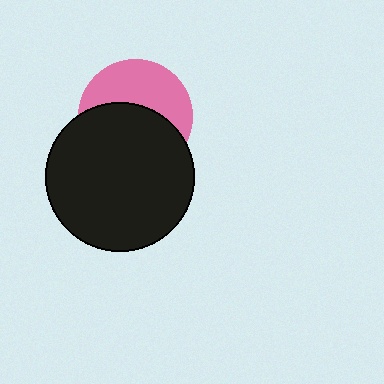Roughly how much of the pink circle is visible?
About half of it is visible (roughly 45%).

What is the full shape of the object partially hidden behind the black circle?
The partially hidden object is a pink circle.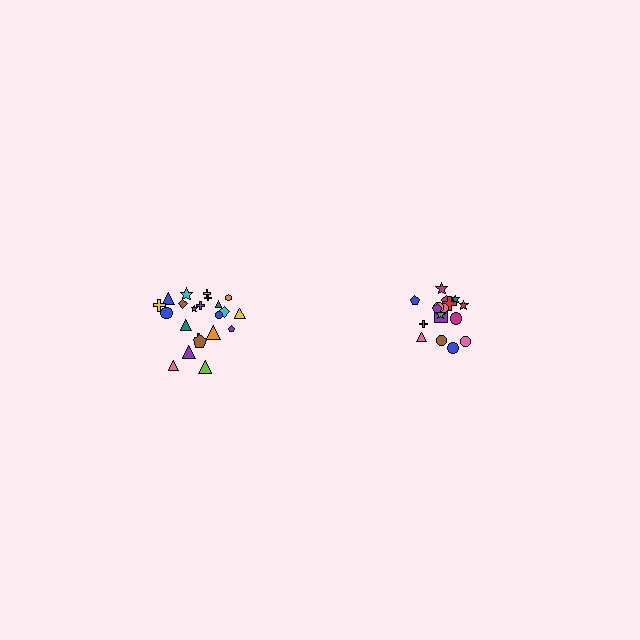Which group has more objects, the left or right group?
The left group.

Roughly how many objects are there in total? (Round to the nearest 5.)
Roughly 40 objects in total.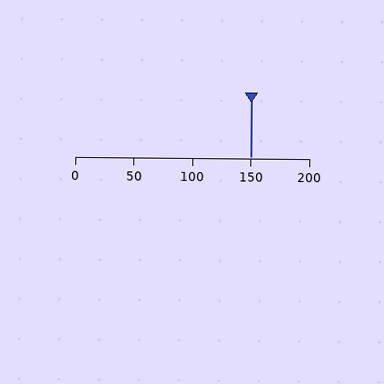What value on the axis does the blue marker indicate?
The marker indicates approximately 150.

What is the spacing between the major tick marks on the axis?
The major ticks are spaced 50 apart.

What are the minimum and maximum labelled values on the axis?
The axis runs from 0 to 200.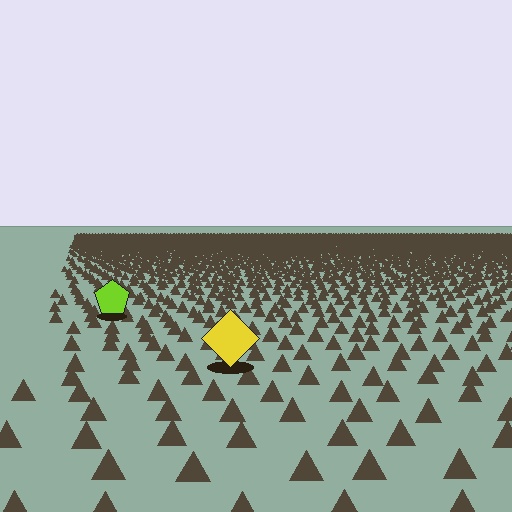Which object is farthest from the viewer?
The lime pentagon is farthest from the viewer. It appears smaller and the ground texture around it is denser.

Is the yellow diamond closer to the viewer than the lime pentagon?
Yes. The yellow diamond is closer — you can tell from the texture gradient: the ground texture is coarser near it.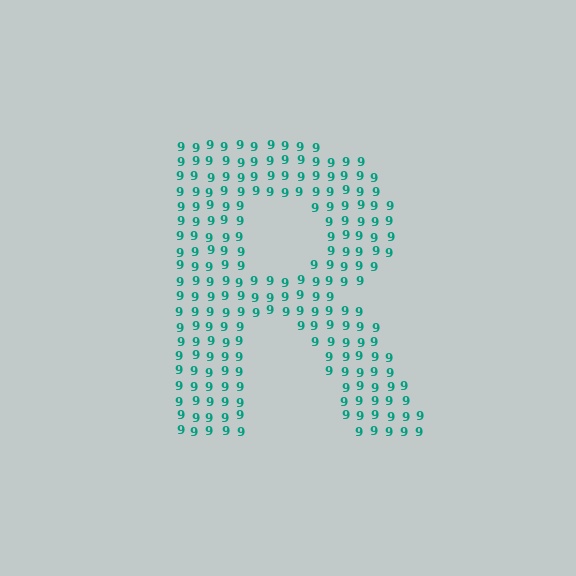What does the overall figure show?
The overall figure shows the letter R.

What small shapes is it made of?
It is made of small digit 9's.